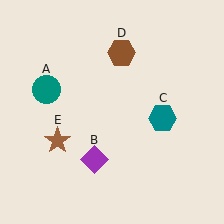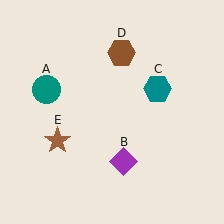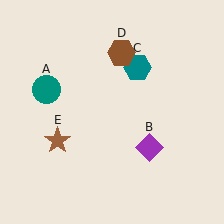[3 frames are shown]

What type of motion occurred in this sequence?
The purple diamond (object B), teal hexagon (object C) rotated counterclockwise around the center of the scene.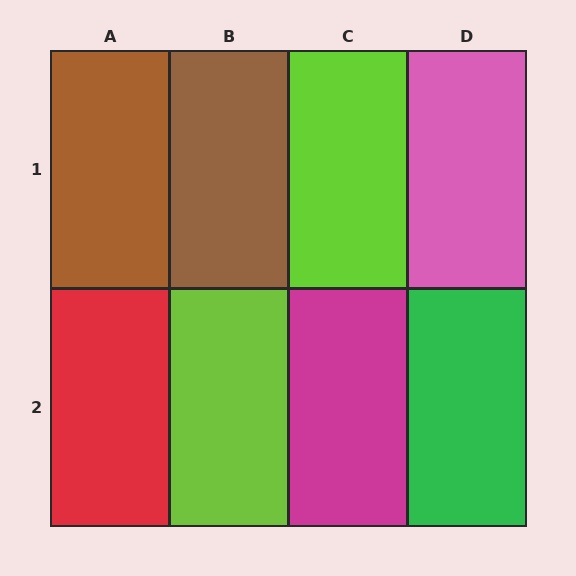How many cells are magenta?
1 cell is magenta.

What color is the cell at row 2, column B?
Lime.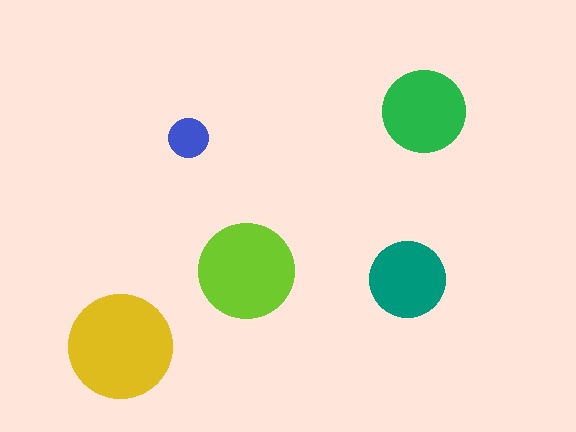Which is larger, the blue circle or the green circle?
The green one.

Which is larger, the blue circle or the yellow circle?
The yellow one.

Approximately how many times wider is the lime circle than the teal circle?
About 1.5 times wider.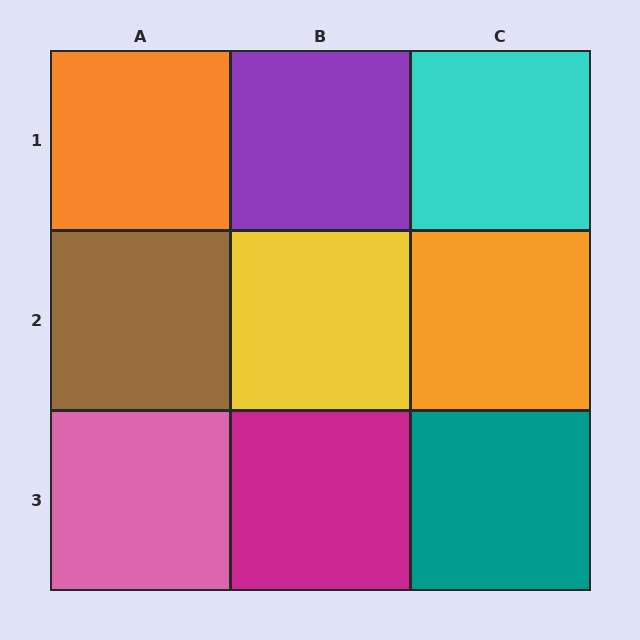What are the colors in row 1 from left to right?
Orange, purple, cyan.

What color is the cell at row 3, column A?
Pink.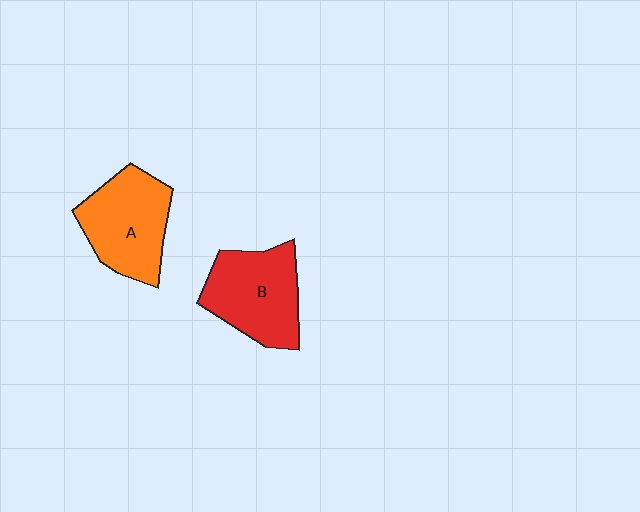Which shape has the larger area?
Shape B (red).